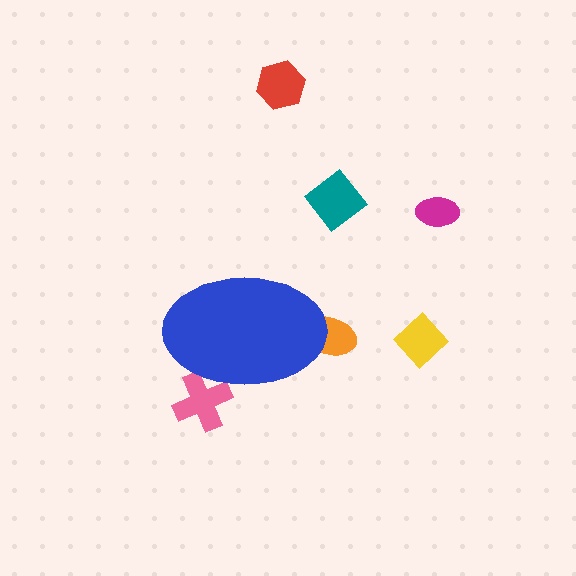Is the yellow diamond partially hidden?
No, the yellow diamond is fully visible.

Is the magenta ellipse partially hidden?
No, the magenta ellipse is fully visible.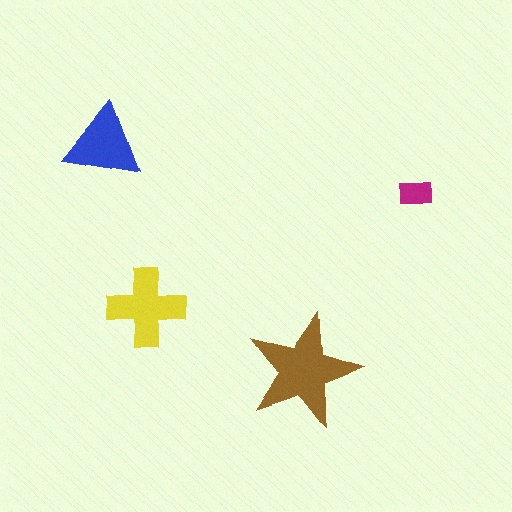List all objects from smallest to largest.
The magenta rectangle, the blue triangle, the yellow cross, the brown star.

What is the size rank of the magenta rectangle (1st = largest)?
4th.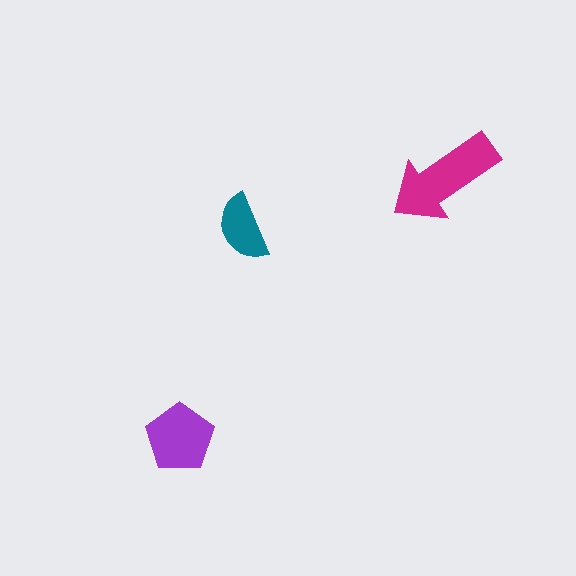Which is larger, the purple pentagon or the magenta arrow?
The magenta arrow.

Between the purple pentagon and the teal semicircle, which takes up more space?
The purple pentagon.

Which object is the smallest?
The teal semicircle.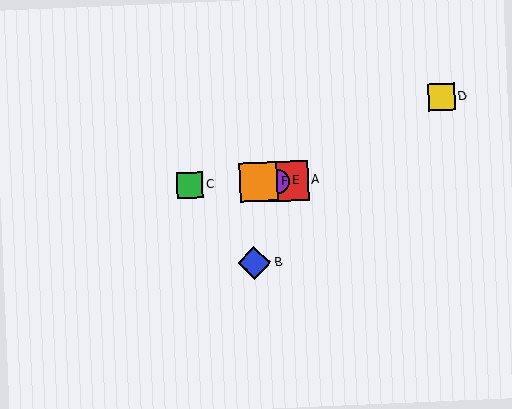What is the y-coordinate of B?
Object B is at y≈263.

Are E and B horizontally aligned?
No, E is at y≈181 and B is at y≈263.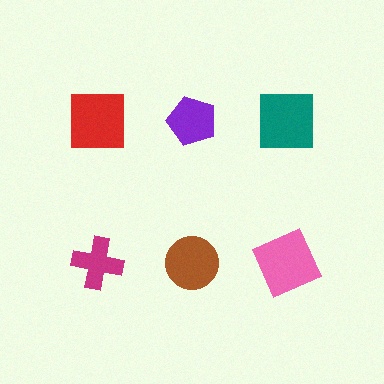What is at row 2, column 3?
A pink square.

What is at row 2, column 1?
A magenta cross.